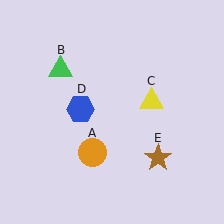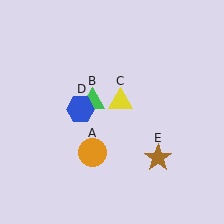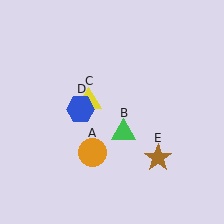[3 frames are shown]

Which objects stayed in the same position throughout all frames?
Orange circle (object A) and blue hexagon (object D) and brown star (object E) remained stationary.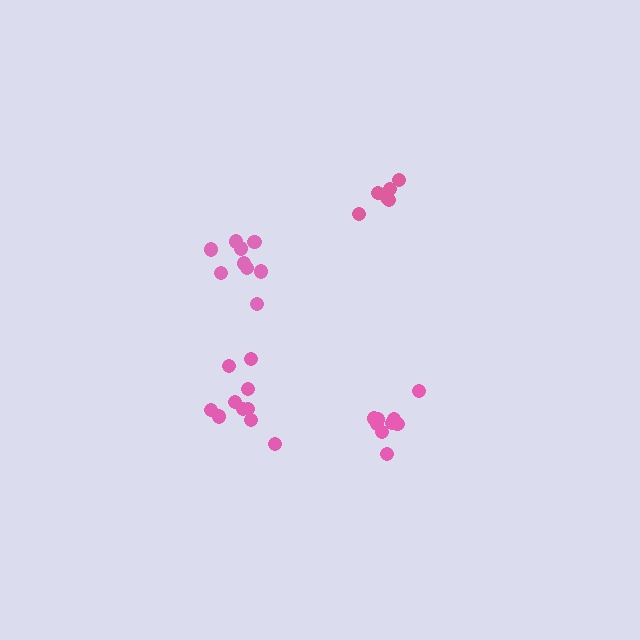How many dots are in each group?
Group 1: 6 dots, Group 2: 9 dots, Group 3: 9 dots, Group 4: 10 dots (34 total).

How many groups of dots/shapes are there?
There are 4 groups.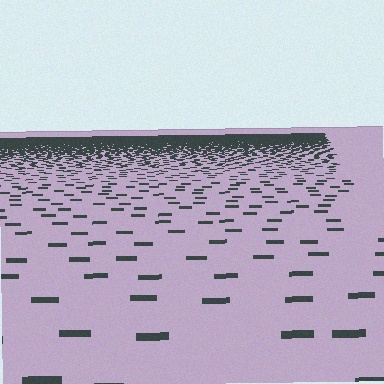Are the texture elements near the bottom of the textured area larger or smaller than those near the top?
Larger. Near the bottom, elements are closer to the viewer and appear at a bigger on-screen size.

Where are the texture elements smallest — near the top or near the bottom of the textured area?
Near the top.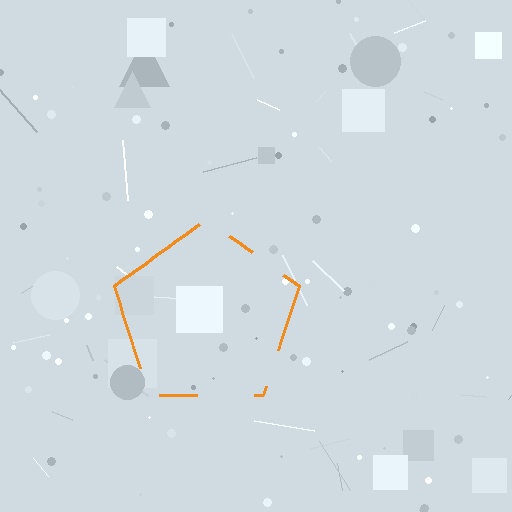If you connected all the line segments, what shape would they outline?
They would outline a pentagon.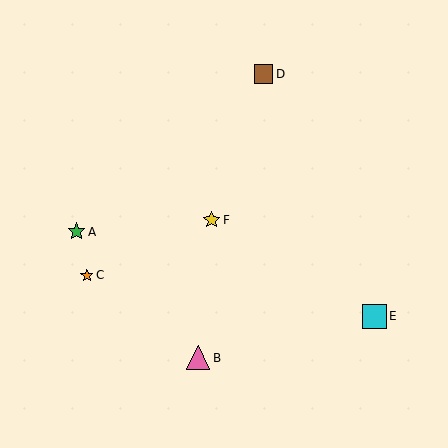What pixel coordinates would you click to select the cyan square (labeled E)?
Click at (374, 316) to select the cyan square E.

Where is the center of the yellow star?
The center of the yellow star is at (212, 220).